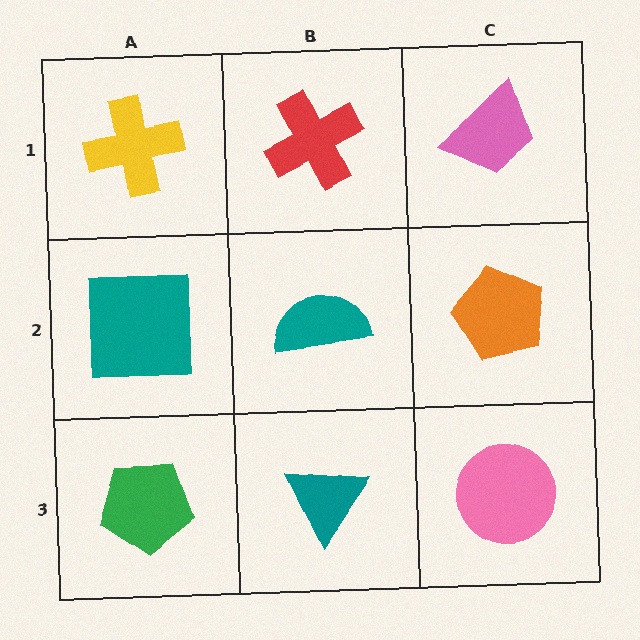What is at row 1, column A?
A yellow cross.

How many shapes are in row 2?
3 shapes.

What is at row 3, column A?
A green pentagon.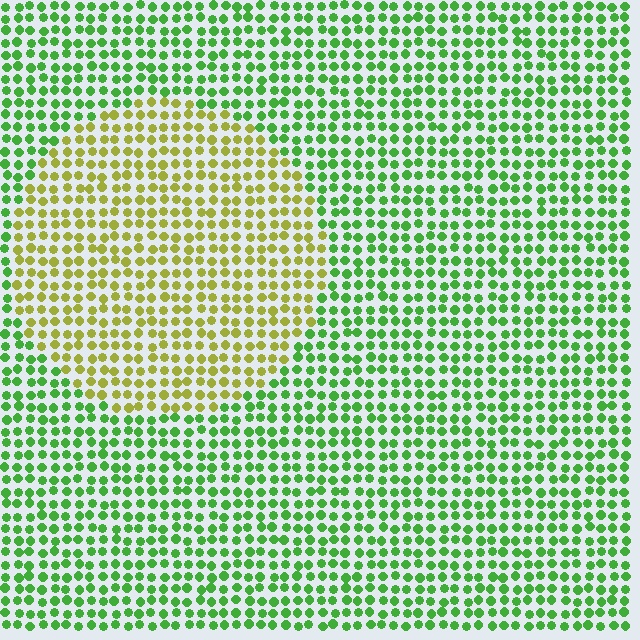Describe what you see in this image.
The image is filled with small green elements in a uniform arrangement. A circle-shaped region is visible where the elements are tinted to a slightly different hue, forming a subtle color boundary.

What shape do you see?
I see a circle.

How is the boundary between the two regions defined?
The boundary is defined purely by a slight shift in hue (about 48 degrees). Spacing, size, and orientation are identical on both sides.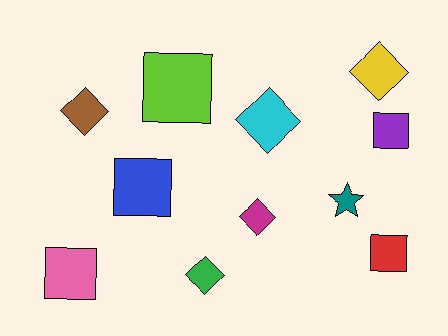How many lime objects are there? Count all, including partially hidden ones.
There is 1 lime object.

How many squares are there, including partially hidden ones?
There are 5 squares.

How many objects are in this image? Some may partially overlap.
There are 11 objects.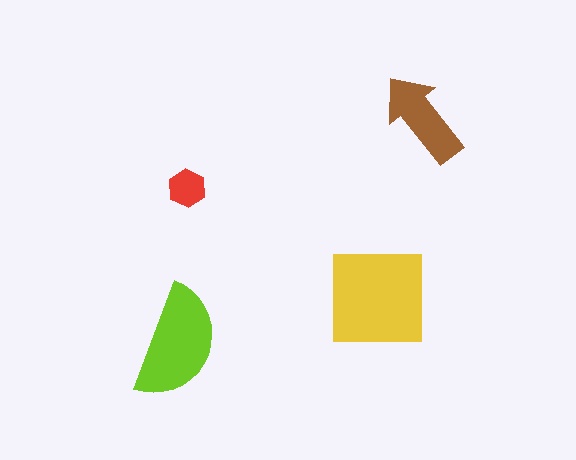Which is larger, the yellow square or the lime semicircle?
The yellow square.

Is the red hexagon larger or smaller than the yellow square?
Smaller.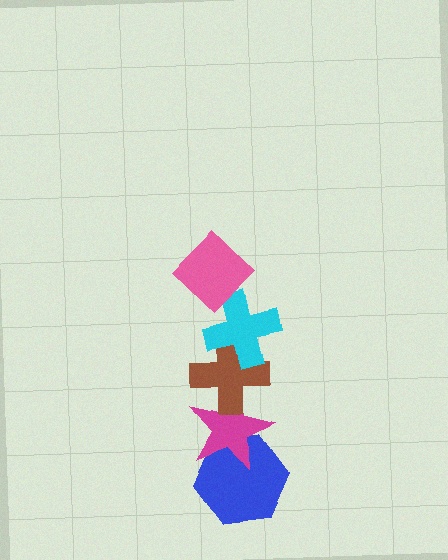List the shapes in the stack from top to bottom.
From top to bottom: the pink diamond, the cyan cross, the brown cross, the magenta star, the blue hexagon.